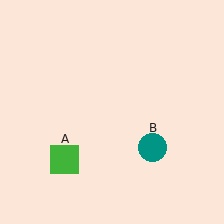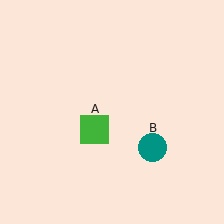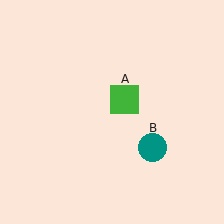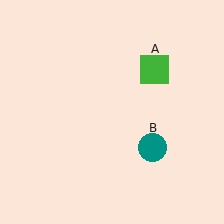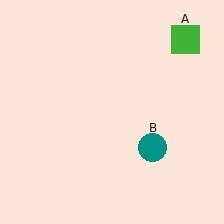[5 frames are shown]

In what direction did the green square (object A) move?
The green square (object A) moved up and to the right.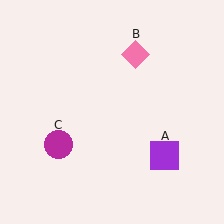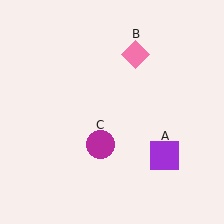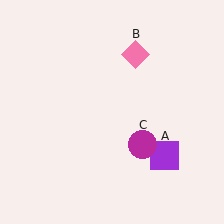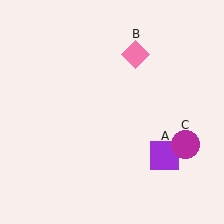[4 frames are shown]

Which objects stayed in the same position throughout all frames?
Purple square (object A) and pink diamond (object B) remained stationary.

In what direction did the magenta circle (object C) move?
The magenta circle (object C) moved right.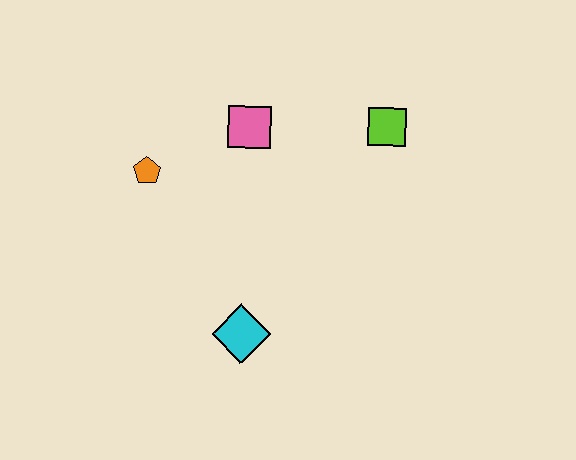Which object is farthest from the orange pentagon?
The lime square is farthest from the orange pentagon.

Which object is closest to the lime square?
The pink square is closest to the lime square.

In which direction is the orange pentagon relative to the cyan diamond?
The orange pentagon is above the cyan diamond.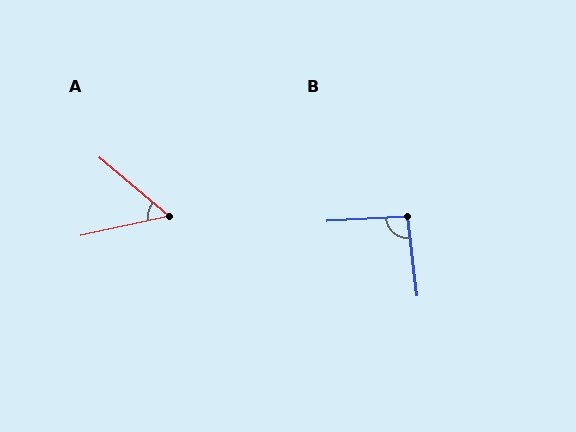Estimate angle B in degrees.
Approximately 93 degrees.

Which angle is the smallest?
A, at approximately 53 degrees.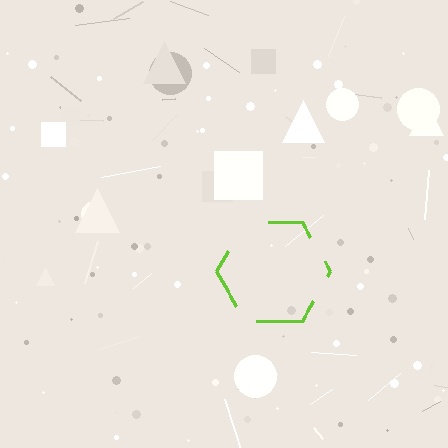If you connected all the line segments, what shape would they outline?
They would outline a hexagon.